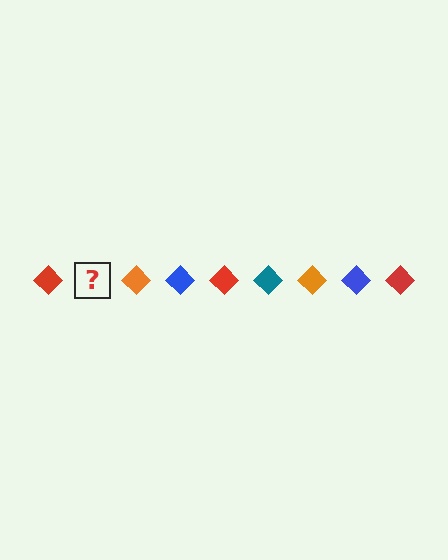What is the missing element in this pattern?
The missing element is a teal diamond.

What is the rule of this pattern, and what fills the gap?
The rule is that the pattern cycles through red, teal, orange, blue diamonds. The gap should be filled with a teal diamond.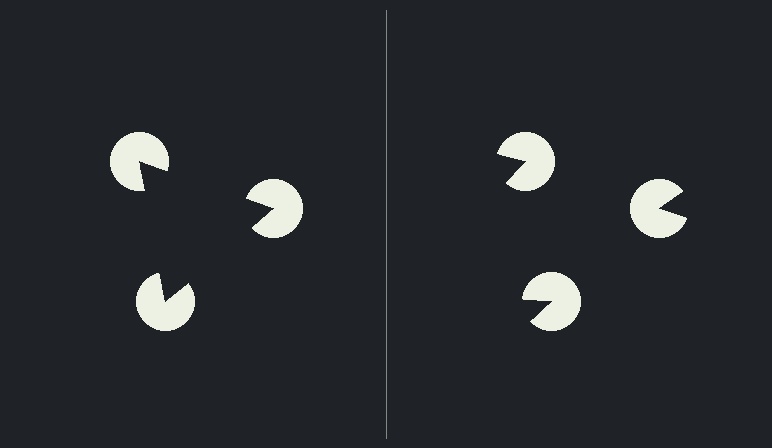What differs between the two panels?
The pac-man discs are positioned identically on both sides; only the wedge orientations differ. On the left they align to a triangle; on the right they are misaligned.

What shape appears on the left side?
An illusory triangle.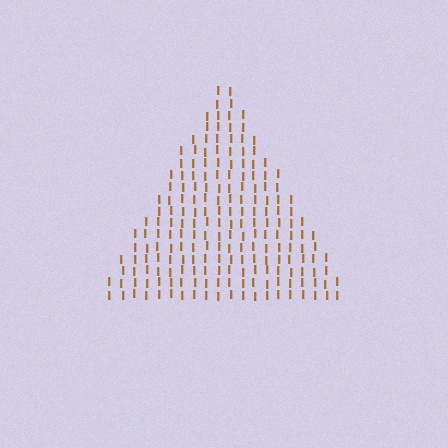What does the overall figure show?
The overall figure shows a triangle.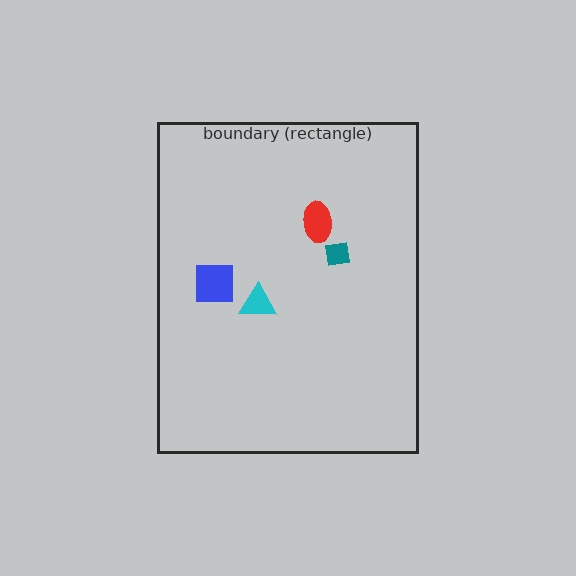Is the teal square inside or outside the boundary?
Inside.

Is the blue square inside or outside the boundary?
Inside.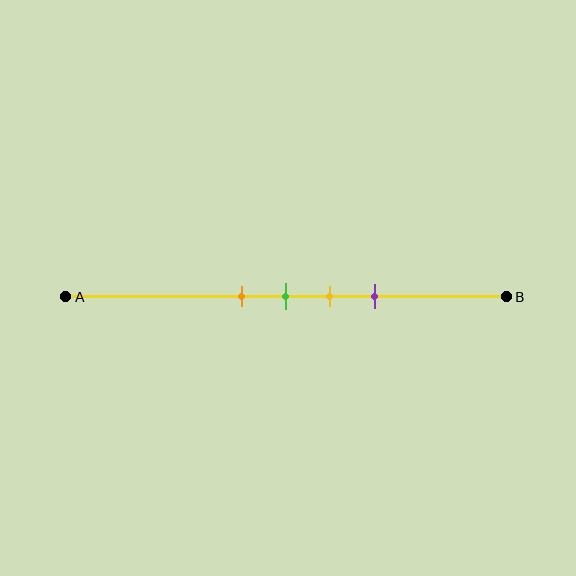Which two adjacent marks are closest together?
The orange and green marks are the closest adjacent pair.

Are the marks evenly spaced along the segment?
Yes, the marks are approximately evenly spaced.